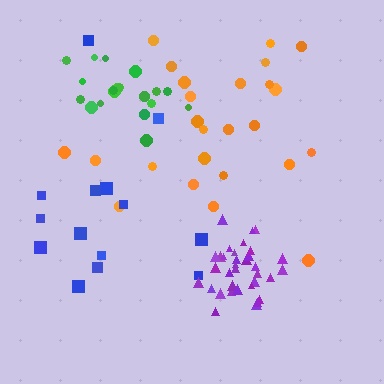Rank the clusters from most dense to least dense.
purple, green, orange, blue.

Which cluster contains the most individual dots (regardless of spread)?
Purple (34).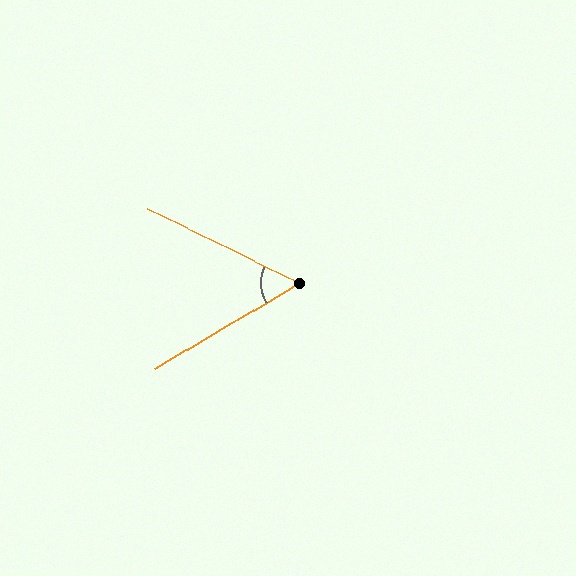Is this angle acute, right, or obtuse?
It is acute.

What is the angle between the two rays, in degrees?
Approximately 57 degrees.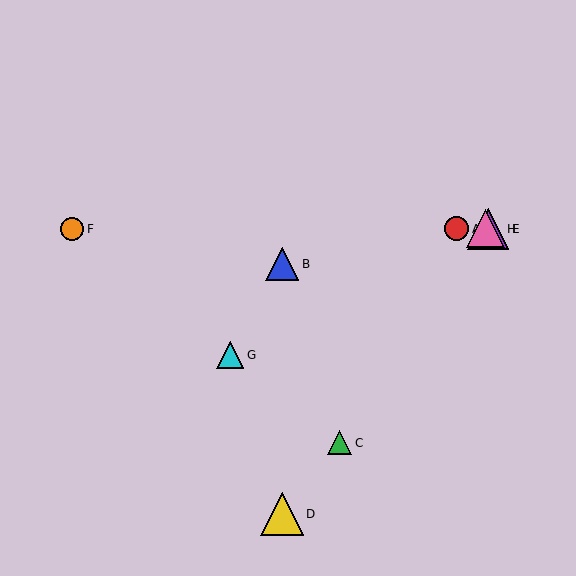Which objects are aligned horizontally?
Objects A, E, F, H are aligned horizontally.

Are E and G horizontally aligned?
No, E is at y≈229 and G is at y≈355.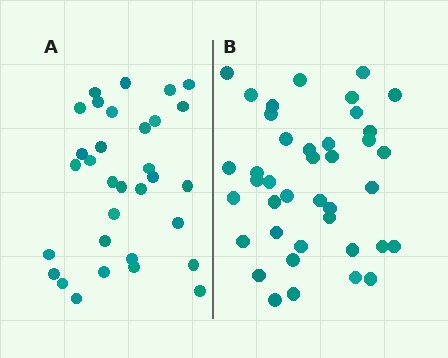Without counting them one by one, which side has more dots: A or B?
Region B (the right region) has more dots.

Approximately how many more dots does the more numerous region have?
Region B has roughly 8 or so more dots than region A.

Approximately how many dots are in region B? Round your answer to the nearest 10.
About 40 dots.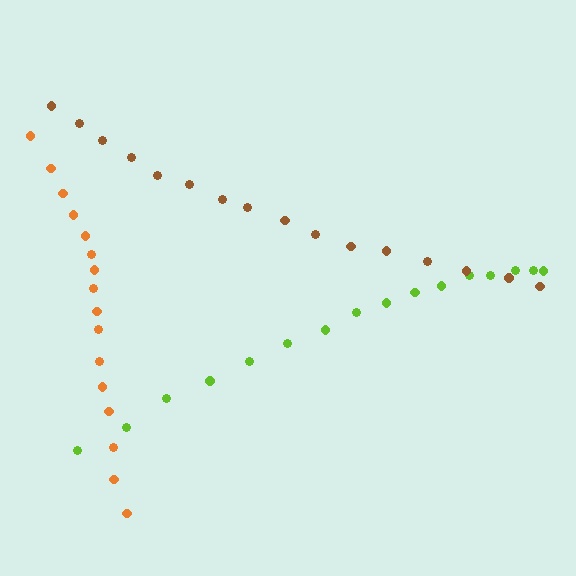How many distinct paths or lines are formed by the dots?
There are 3 distinct paths.